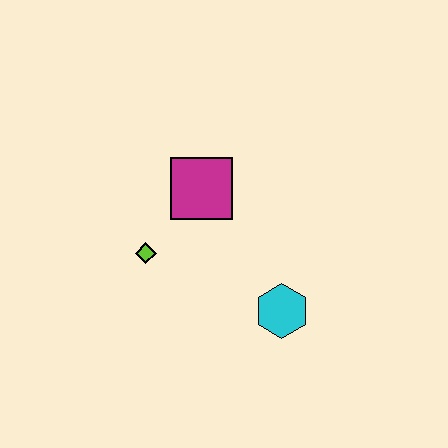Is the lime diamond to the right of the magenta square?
No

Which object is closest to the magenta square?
The lime diamond is closest to the magenta square.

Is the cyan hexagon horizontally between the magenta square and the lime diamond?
No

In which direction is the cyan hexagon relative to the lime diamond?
The cyan hexagon is to the right of the lime diamond.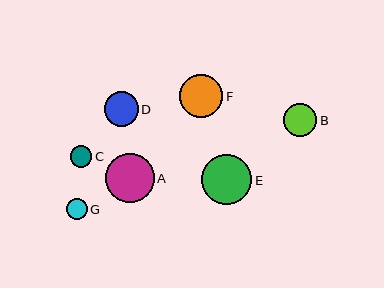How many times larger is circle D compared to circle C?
Circle D is approximately 1.6 times the size of circle C.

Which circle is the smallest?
Circle G is the smallest with a size of approximately 21 pixels.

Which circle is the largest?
Circle E is the largest with a size of approximately 51 pixels.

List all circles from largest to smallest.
From largest to smallest: E, A, F, D, B, C, G.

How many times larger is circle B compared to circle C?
Circle B is approximately 1.5 times the size of circle C.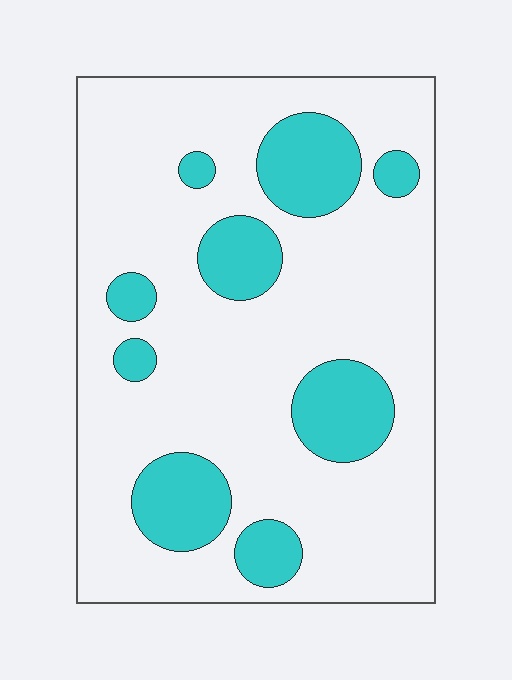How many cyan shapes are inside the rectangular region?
9.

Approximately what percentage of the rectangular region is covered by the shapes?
Approximately 20%.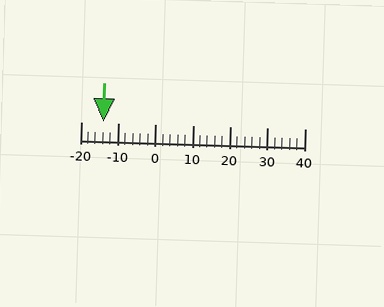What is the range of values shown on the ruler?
The ruler shows values from -20 to 40.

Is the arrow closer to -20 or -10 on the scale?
The arrow is closer to -10.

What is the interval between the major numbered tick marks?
The major tick marks are spaced 10 units apart.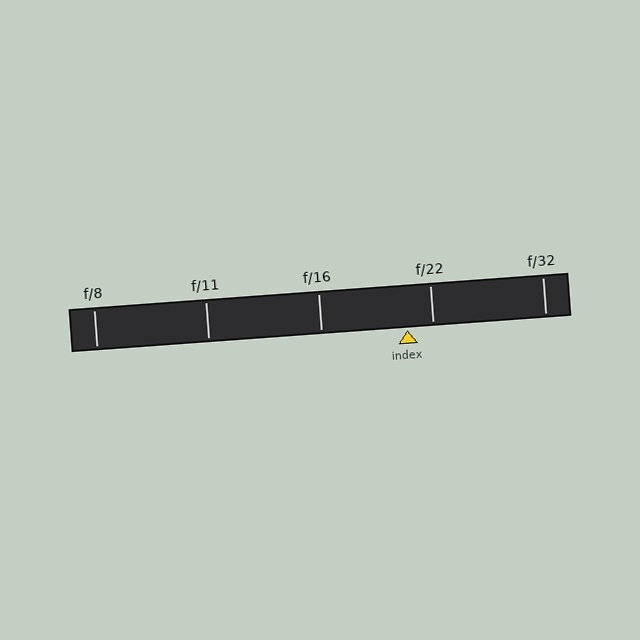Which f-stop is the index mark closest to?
The index mark is closest to f/22.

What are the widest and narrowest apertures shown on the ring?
The widest aperture shown is f/8 and the narrowest is f/32.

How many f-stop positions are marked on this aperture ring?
There are 5 f-stop positions marked.